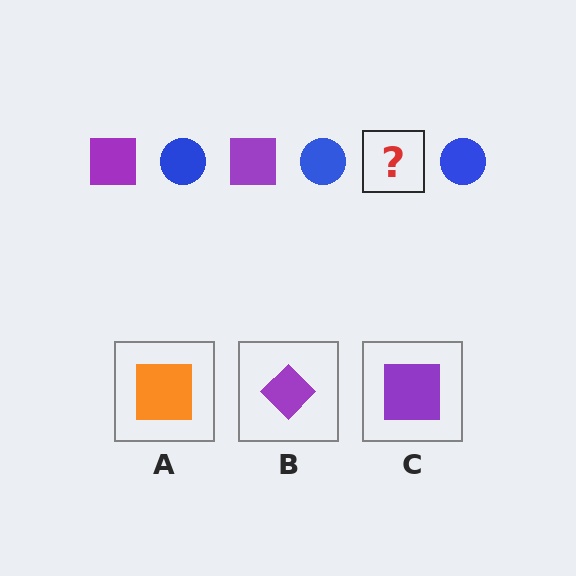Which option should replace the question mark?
Option C.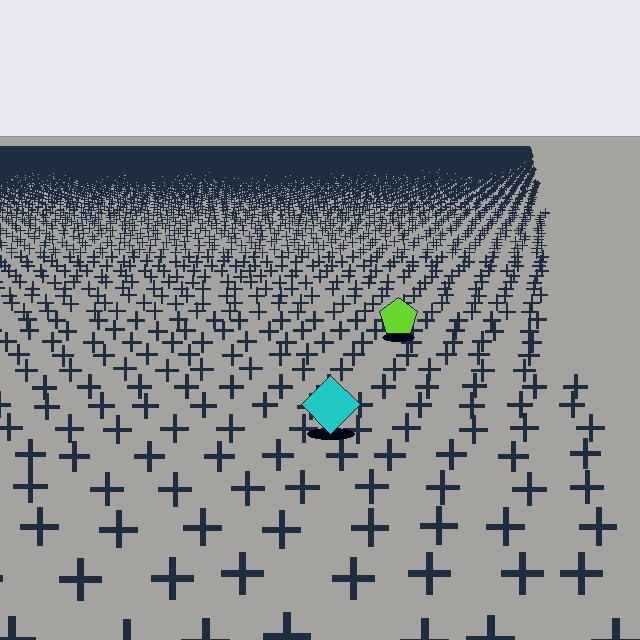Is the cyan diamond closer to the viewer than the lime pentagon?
Yes. The cyan diamond is closer — you can tell from the texture gradient: the ground texture is coarser near it.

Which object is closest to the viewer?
The cyan diamond is closest. The texture marks near it are larger and more spread out.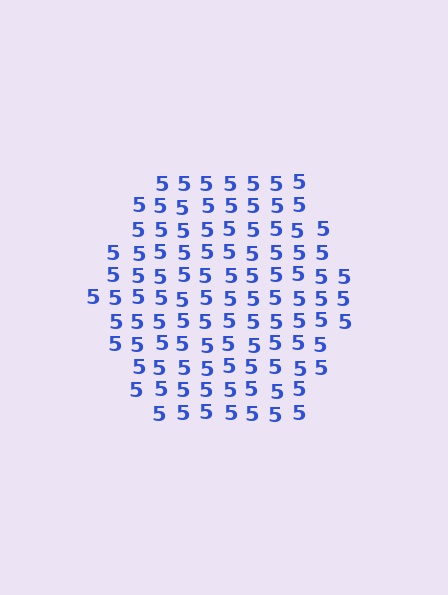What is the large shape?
The large shape is a hexagon.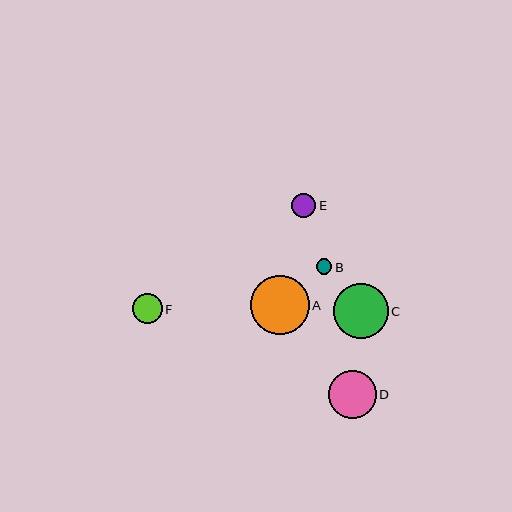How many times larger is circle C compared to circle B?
Circle C is approximately 3.6 times the size of circle B.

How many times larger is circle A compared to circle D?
Circle A is approximately 1.2 times the size of circle D.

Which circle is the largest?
Circle A is the largest with a size of approximately 59 pixels.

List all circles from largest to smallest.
From largest to smallest: A, C, D, F, E, B.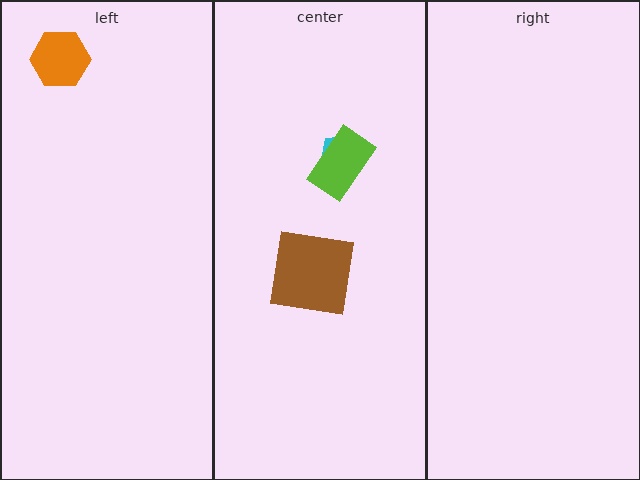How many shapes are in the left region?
1.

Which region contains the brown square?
The center region.